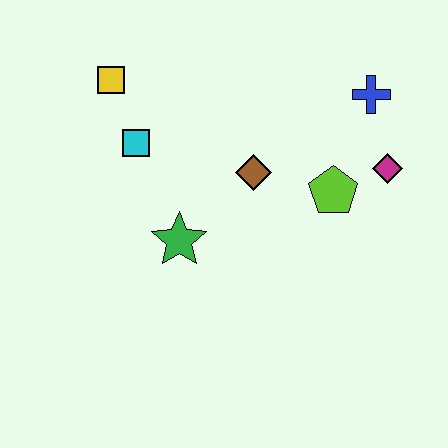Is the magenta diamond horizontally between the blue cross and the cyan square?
No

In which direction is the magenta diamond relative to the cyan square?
The magenta diamond is to the right of the cyan square.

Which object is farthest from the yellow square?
The magenta diamond is farthest from the yellow square.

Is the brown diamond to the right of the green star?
Yes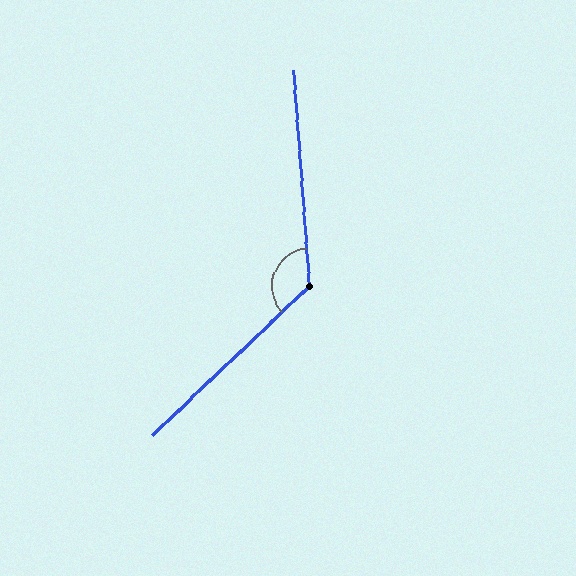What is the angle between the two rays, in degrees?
Approximately 129 degrees.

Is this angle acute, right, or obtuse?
It is obtuse.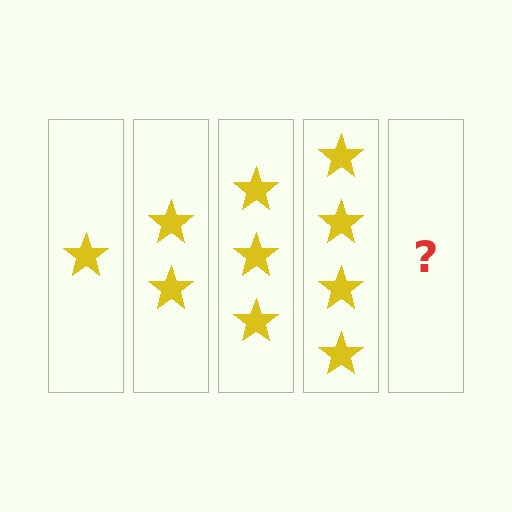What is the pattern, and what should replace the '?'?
The pattern is that each step adds one more star. The '?' should be 5 stars.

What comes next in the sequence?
The next element should be 5 stars.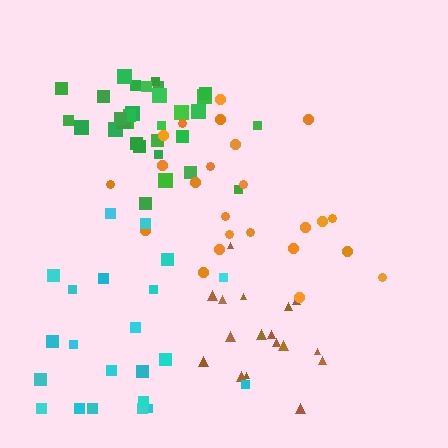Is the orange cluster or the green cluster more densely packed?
Green.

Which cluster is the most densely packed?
Green.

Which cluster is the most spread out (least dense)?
Cyan.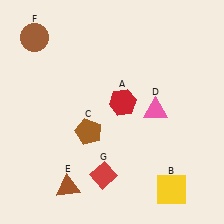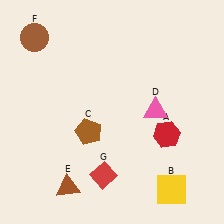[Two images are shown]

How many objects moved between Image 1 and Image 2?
1 object moved between the two images.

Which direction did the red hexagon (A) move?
The red hexagon (A) moved right.